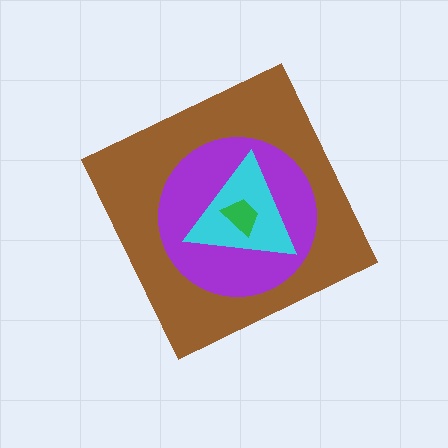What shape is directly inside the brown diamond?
The purple circle.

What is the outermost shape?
The brown diamond.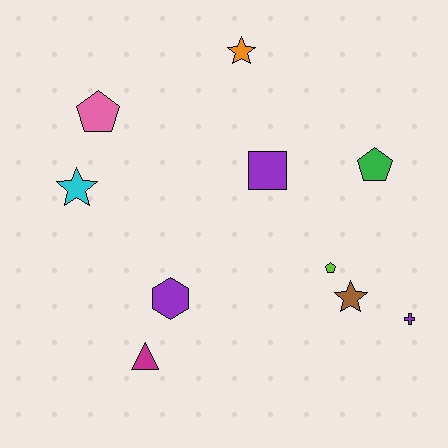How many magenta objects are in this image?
There is 1 magenta object.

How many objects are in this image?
There are 10 objects.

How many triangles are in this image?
There is 1 triangle.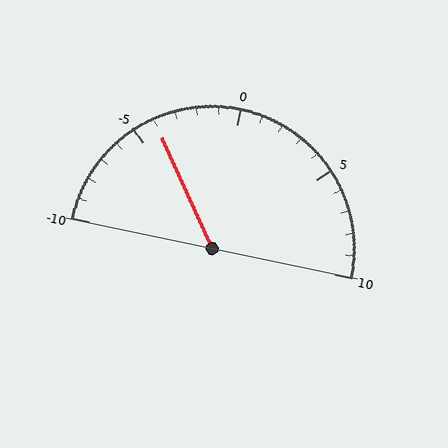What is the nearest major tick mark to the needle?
The nearest major tick mark is -5.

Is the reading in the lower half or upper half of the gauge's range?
The reading is in the lower half of the range (-10 to 10).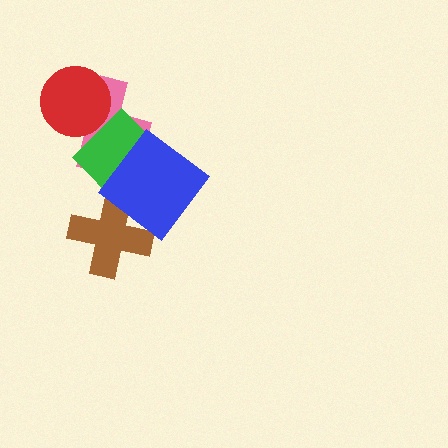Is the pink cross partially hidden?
Yes, it is partially covered by another shape.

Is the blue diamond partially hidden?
No, no other shape covers it.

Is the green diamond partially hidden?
Yes, it is partially covered by another shape.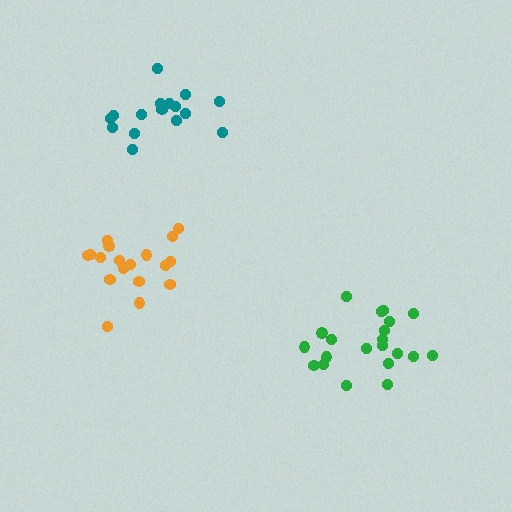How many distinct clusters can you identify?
There are 3 distinct clusters.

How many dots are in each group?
Group 1: 18 dots, Group 2: 16 dots, Group 3: 21 dots (55 total).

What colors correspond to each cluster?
The clusters are colored: orange, teal, green.